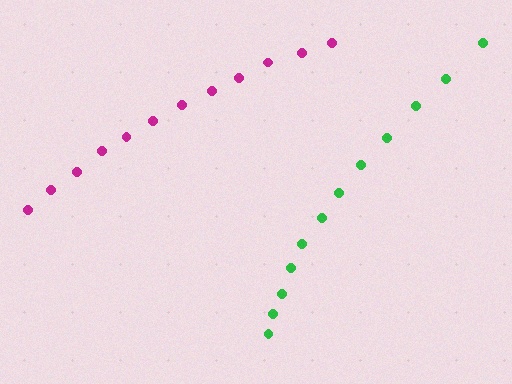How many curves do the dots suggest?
There are 2 distinct paths.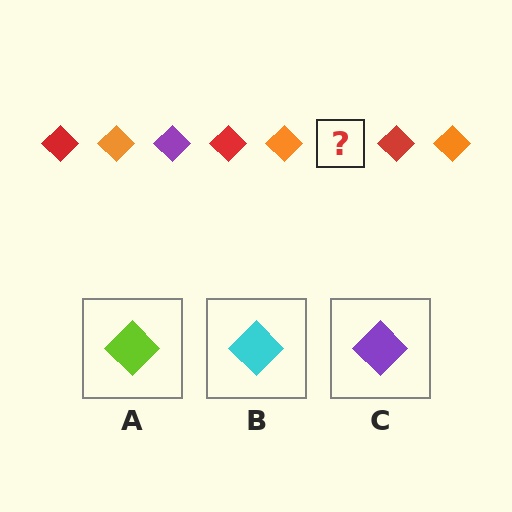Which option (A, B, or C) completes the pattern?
C.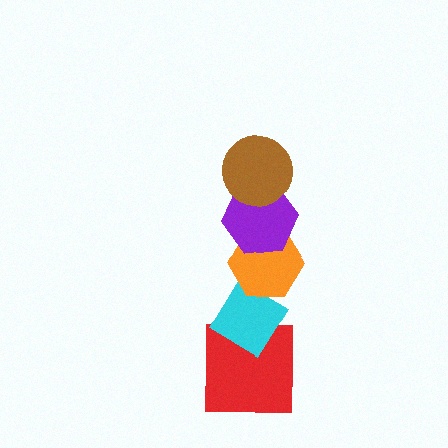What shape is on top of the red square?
The cyan diamond is on top of the red square.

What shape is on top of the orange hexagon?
The purple hexagon is on top of the orange hexagon.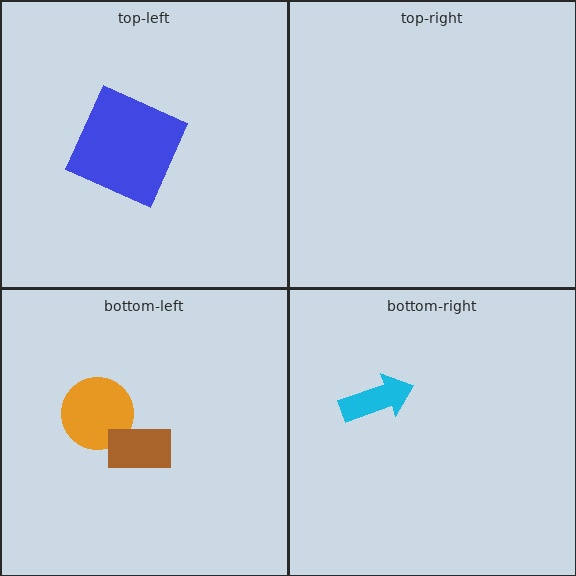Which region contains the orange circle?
The bottom-left region.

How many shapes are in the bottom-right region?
1.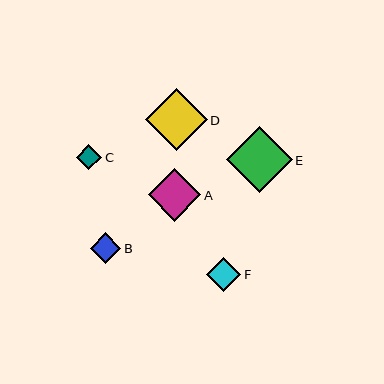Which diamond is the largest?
Diamond E is the largest with a size of approximately 66 pixels.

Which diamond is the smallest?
Diamond C is the smallest with a size of approximately 26 pixels.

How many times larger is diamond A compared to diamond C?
Diamond A is approximately 2.0 times the size of diamond C.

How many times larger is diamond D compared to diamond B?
Diamond D is approximately 2.0 times the size of diamond B.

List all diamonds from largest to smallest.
From largest to smallest: E, D, A, F, B, C.